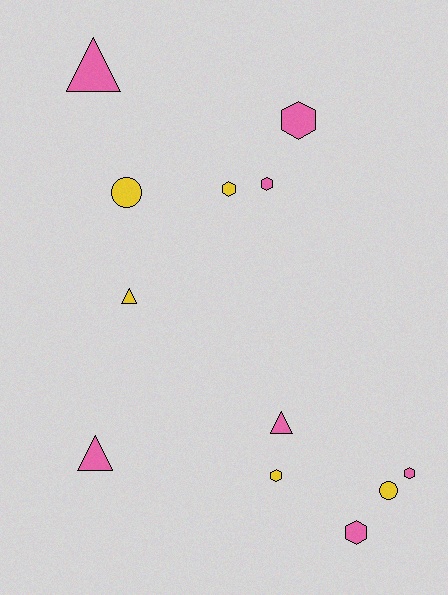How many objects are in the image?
There are 12 objects.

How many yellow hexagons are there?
There are 2 yellow hexagons.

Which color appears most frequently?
Pink, with 7 objects.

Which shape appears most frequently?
Hexagon, with 6 objects.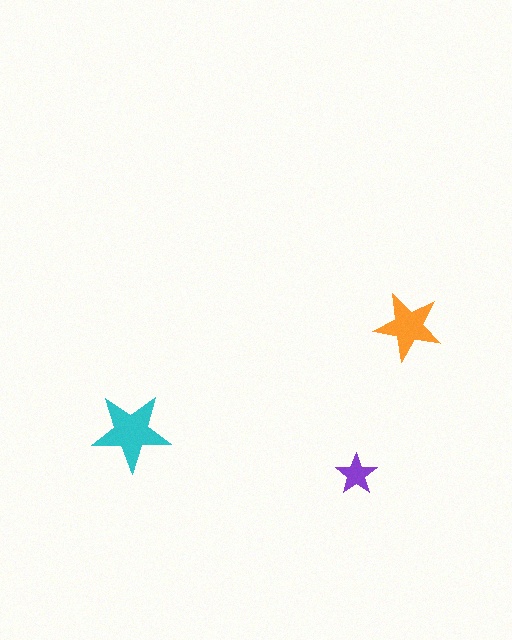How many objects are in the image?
There are 3 objects in the image.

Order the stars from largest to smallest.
the cyan one, the orange one, the purple one.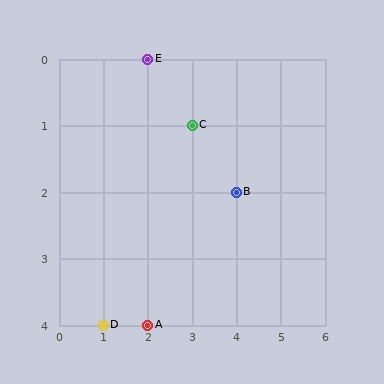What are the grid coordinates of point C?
Point C is at grid coordinates (3, 1).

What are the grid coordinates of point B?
Point B is at grid coordinates (4, 2).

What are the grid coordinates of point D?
Point D is at grid coordinates (1, 4).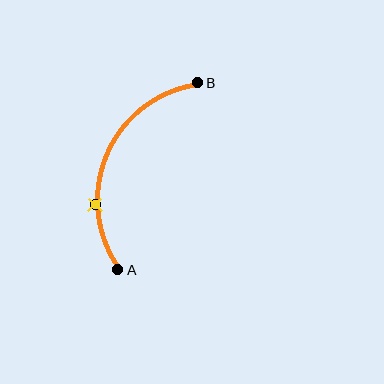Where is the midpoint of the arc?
The arc midpoint is the point on the curve farthest from the straight line joining A and B. It sits to the left of that line.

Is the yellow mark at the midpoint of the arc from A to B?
No. The yellow mark lies on the arc but is closer to endpoint A. The arc midpoint would be at the point on the curve equidistant along the arc from both A and B.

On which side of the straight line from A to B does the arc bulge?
The arc bulges to the left of the straight line connecting A and B.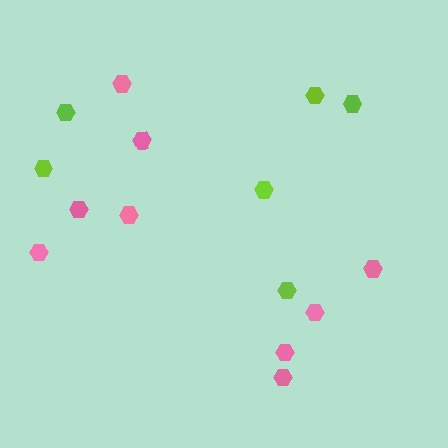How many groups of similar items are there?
There are 2 groups: one group of pink hexagons (9) and one group of lime hexagons (6).